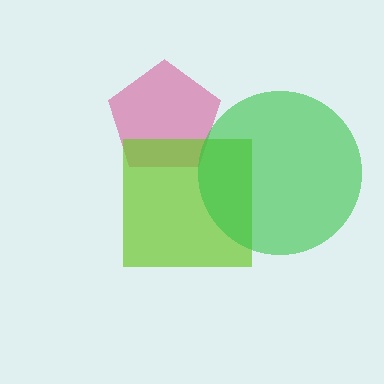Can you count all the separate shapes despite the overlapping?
Yes, there are 3 separate shapes.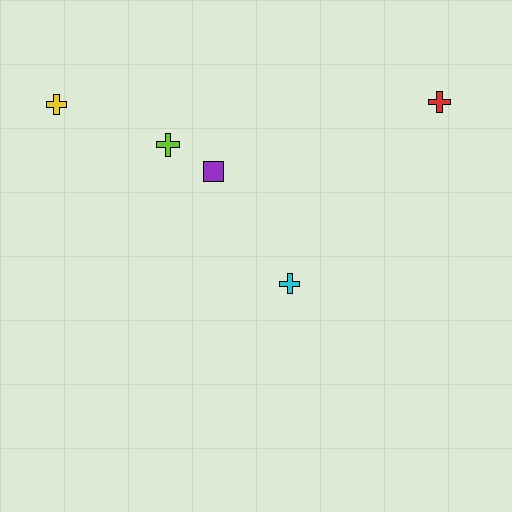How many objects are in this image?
There are 5 objects.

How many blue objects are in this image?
There are no blue objects.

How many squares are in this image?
There is 1 square.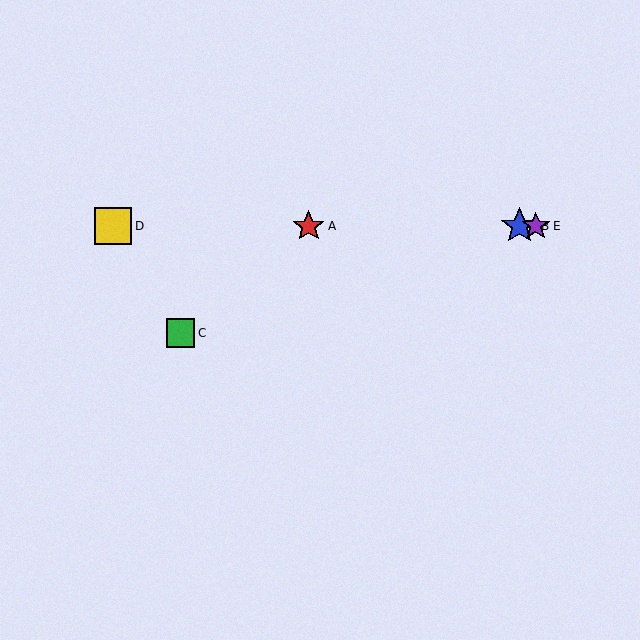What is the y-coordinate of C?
Object C is at y≈333.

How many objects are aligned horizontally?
4 objects (A, B, D, E) are aligned horizontally.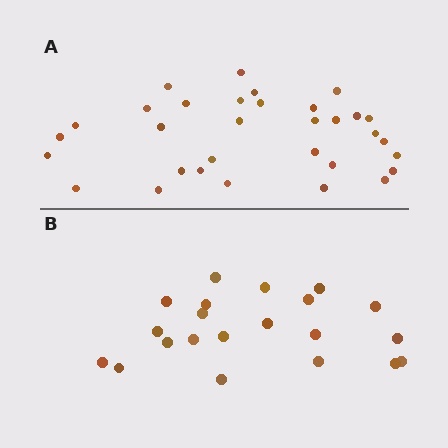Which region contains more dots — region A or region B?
Region A (the top region) has more dots.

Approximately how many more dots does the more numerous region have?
Region A has roughly 12 or so more dots than region B.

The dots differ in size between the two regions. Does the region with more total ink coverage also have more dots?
No. Region B has more total ink coverage because its dots are larger, but region A actually contains more individual dots. Total area can be misleading — the number of items is what matters here.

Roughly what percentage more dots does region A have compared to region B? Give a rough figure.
About 50% more.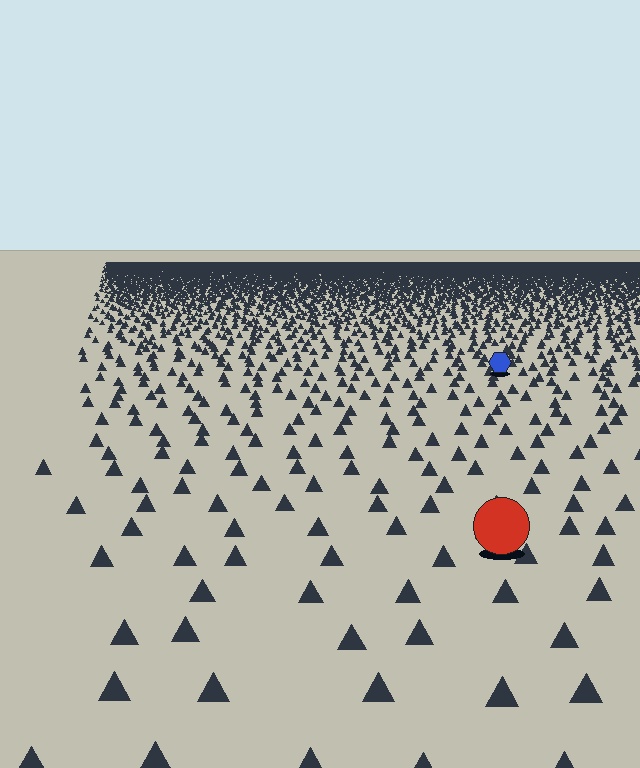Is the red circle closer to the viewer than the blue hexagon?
Yes. The red circle is closer — you can tell from the texture gradient: the ground texture is coarser near it.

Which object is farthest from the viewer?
The blue hexagon is farthest from the viewer. It appears smaller and the ground texture around it is denser.